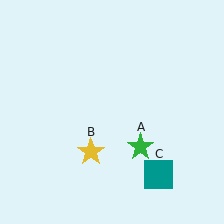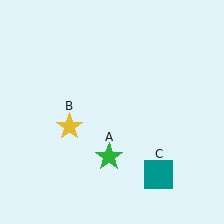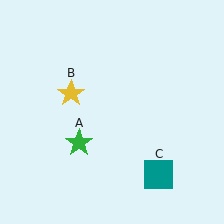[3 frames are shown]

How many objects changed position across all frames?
2 objects changed position: green star (object A), yellow star (object B).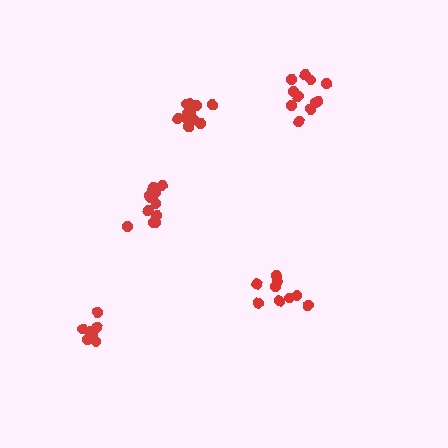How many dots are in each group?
Group 1: 12 dots, Group 2: 11 dots, Group 3: 9 dots, Group 4: 7 dots, Group 5: 11 dots (50 total).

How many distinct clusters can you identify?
There are 5 distinct clusters.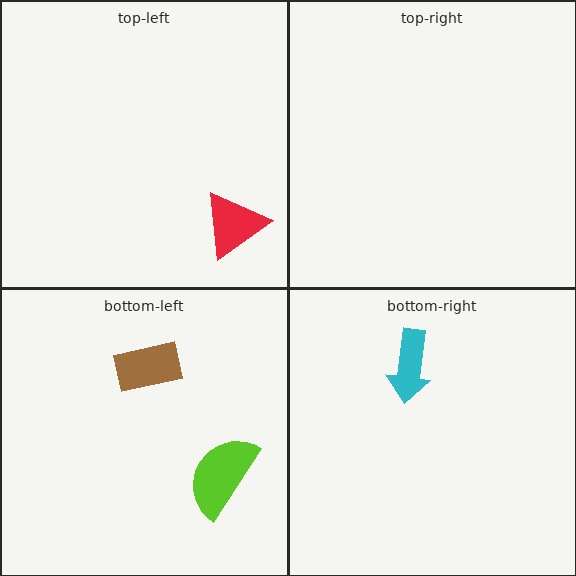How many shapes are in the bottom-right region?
1.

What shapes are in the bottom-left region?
The brown rectangle, the lime semicircle.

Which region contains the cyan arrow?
The bottom-right region.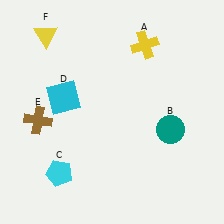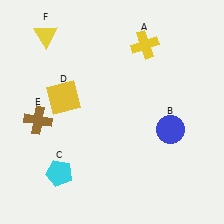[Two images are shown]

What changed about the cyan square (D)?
In Image 1, D is cyan. In Image 2, it changed to yellow.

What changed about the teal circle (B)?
In Image 1, B is teal. In Image 2, it changed to blue.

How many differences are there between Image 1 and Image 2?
There are 2 differences between the two images.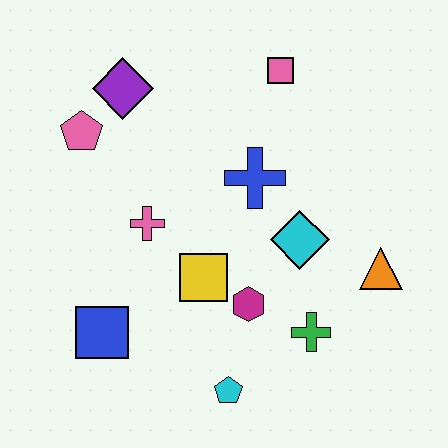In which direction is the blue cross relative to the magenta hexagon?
The blue cross is above the magenta hexagon.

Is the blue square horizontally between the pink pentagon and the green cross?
Yes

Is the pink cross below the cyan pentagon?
No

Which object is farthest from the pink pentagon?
The orange triangle is farthest from the pink pentagon.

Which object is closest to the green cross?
The magenta hexagon is closest to the green cross.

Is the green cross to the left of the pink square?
No